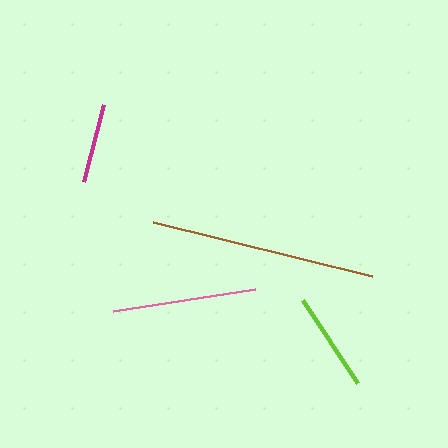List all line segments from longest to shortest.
From longest to shortest: brown, pink, lime, magenta.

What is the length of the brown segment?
The brown segment is approximately 225 pixels long.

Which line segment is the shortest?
The magenta line is the shortest at approximately 80 pixels.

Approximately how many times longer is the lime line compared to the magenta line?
The lime line is approximately 1.3 times the length of the magenta line.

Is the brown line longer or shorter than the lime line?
The brown line is longer than the lime line.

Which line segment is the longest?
The brown line is the longest at approximately 225 pixels.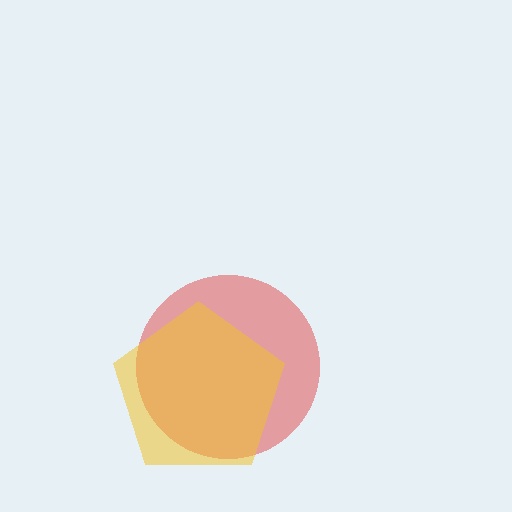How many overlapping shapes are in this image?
There are 2 overlapping shapes in the image.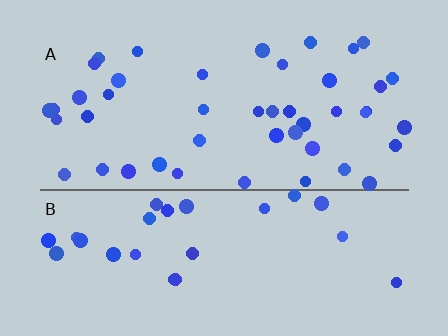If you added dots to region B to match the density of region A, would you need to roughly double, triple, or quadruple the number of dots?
Approximately double.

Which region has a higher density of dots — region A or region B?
A (the top).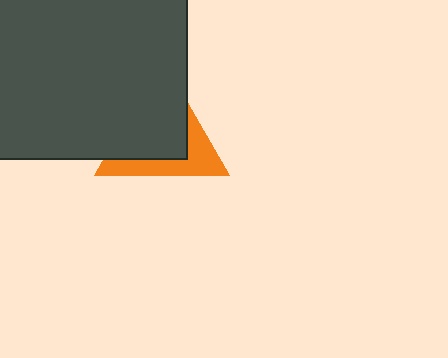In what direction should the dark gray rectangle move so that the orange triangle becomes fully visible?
The dark gray rectangle should move toward the upper-left. That is the shortest direction to clear the overlap and leave the orange triangle fully visible.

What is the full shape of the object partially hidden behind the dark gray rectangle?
The partially hidden object is an orange triangle.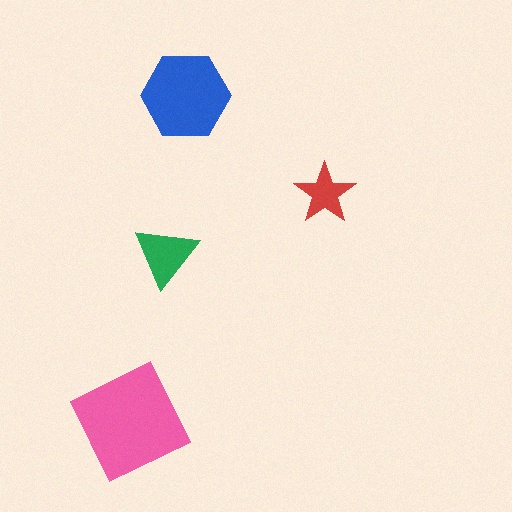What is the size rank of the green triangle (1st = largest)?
3rd.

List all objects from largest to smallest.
The pink diamond, the blue hexagon, the green triangle, the red star.